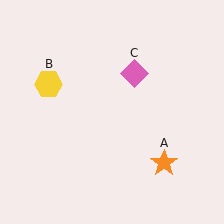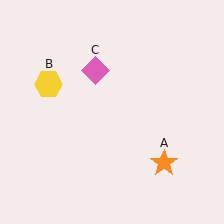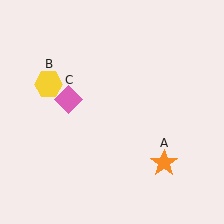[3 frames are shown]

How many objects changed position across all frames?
1 object changed position: pink diamond (object C).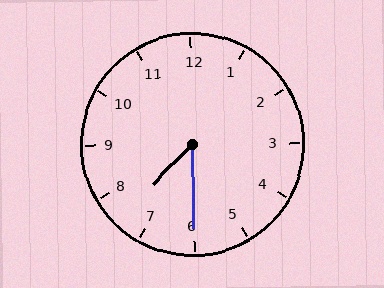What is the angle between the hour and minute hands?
Approximately 45 degrees.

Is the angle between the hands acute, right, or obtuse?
It is acute.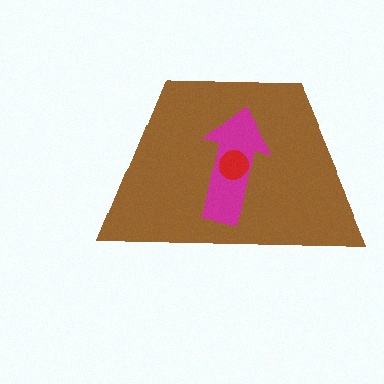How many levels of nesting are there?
3.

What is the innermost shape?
The red circle.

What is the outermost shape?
The brown trapezoid.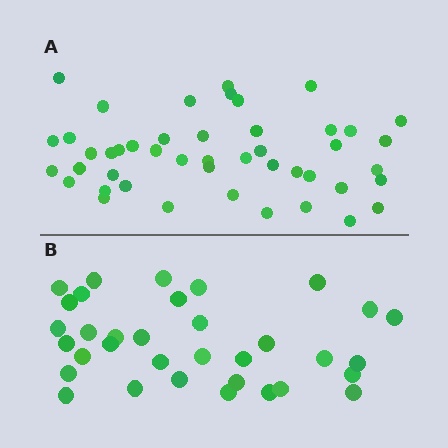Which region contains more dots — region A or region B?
Region A (the top region) has more dots.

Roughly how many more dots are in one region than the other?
Region A has roughly 12 or so more dots than region B.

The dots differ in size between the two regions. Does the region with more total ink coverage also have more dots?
No. Region B has more total ink coverage because its dots are larger, but region A actually contains more individual dots. Total area can be misleading — the number of items is what matters here.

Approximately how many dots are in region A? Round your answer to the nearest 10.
About 50 dots. (The exact count is 46, which rounds to 50.)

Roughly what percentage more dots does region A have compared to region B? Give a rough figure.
About 35% more.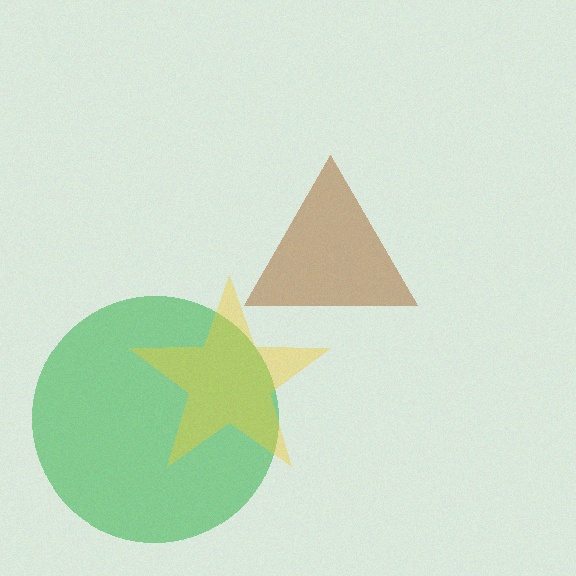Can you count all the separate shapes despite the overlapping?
Yes, there are 3 separate shapes.